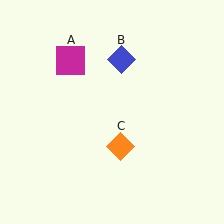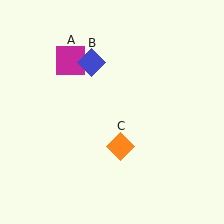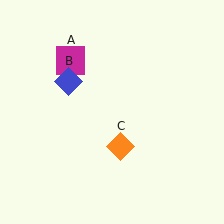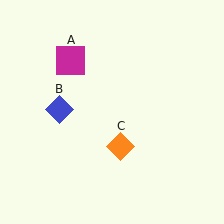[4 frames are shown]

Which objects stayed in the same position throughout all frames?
Magenta square (object A) and orange diamond (object C) remained stationary.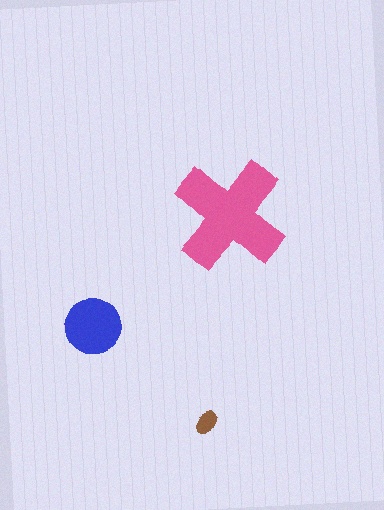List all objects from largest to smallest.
The pink cross, the blue circle, the brown ellipse.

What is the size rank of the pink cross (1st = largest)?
1st.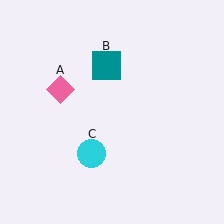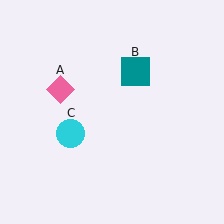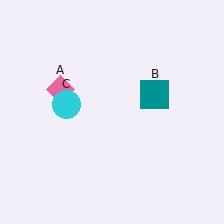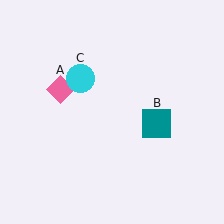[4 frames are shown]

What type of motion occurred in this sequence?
The teal square (object B), cyan circle (object C) rotated clockwise around the center of the scene.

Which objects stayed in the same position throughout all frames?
Pink diamond (object A) remained stationary.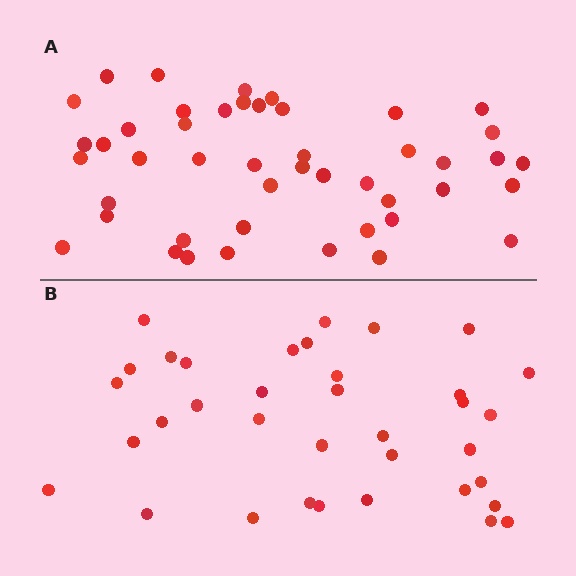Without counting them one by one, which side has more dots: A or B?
Region A (the top region) has more dots.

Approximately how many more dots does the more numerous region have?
Region A has roughly 10 or so more dots than region B.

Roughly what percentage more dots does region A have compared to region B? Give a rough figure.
About 30% more.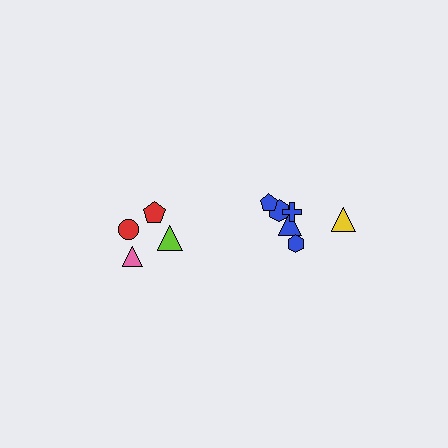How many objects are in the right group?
There are 6 objects.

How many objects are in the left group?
There are 4 objects.